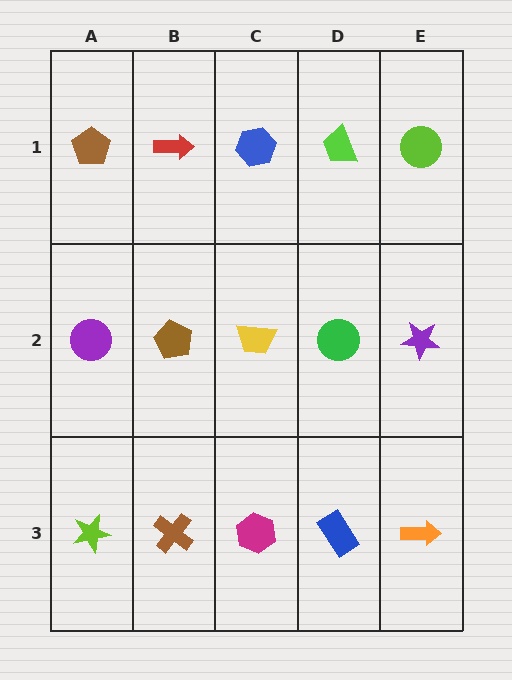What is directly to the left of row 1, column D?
A blue hexagon.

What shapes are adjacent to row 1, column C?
A yellow trapezoid (row 2, column C), a red arrow (row 1, column B), a lime trapezoid (row 1, column D).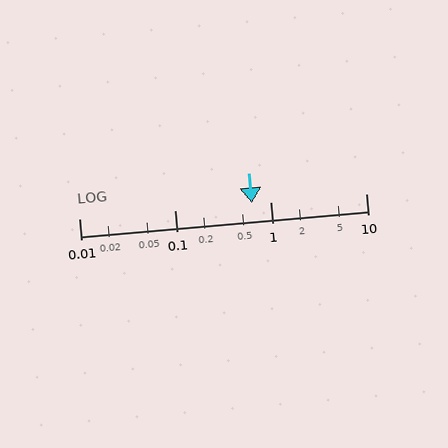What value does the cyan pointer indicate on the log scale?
The pointer indicates approximately 0.64.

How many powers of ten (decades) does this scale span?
The scale spans 3 decades, from 0.01 to 10.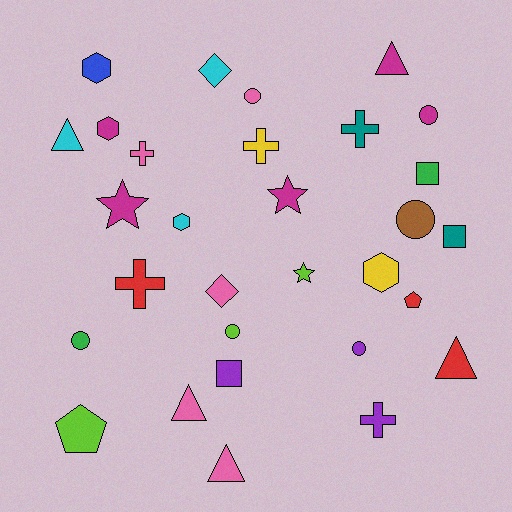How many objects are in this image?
There are 30 objects.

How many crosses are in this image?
There are 5 crosses.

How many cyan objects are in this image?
There are 3 cyan objects.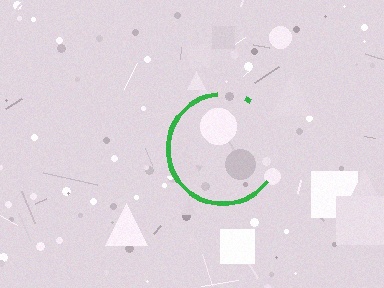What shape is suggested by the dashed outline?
The dashed outline suggests a circle.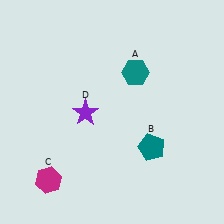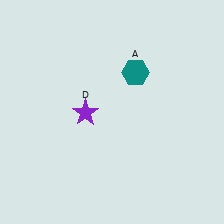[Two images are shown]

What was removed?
The teal pentagon (B), the magenta hexagon (C) were removed in Image 2.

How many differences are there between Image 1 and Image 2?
There are 2 differences between the two images.